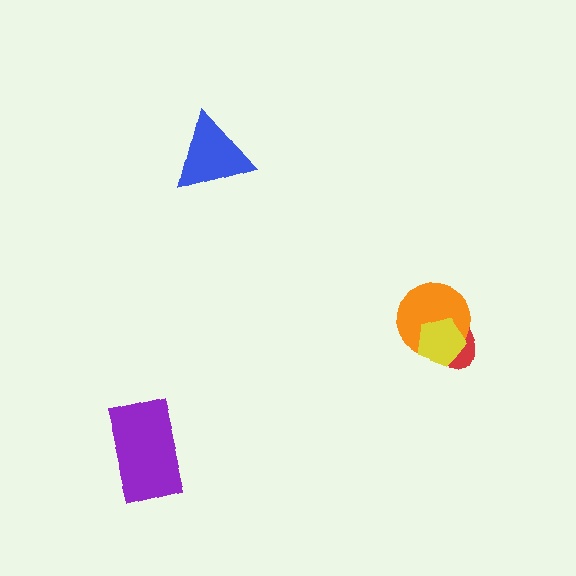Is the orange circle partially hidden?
Yes, it is partially covered by another shape.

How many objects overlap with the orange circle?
2 objects overlap with the orange circle.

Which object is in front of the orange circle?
The yellow pentagon is in front of the orange circle.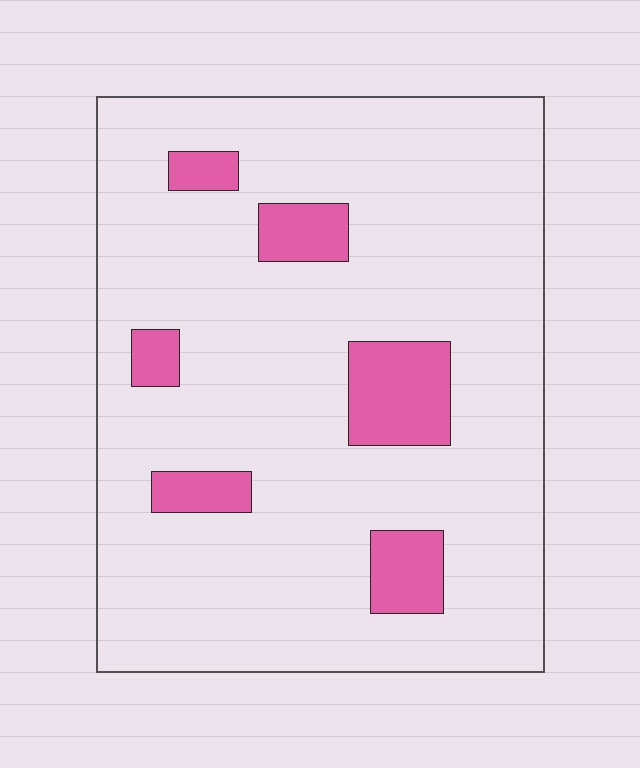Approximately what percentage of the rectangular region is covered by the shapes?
Approximately 10%.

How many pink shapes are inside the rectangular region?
6.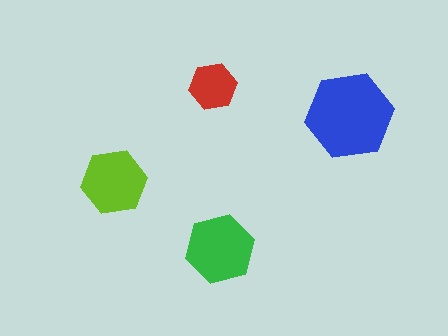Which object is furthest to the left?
The lime hexagon is leftmost.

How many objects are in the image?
There are 4 objects in the image.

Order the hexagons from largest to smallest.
the blue one, the green one, the lime one, the red one.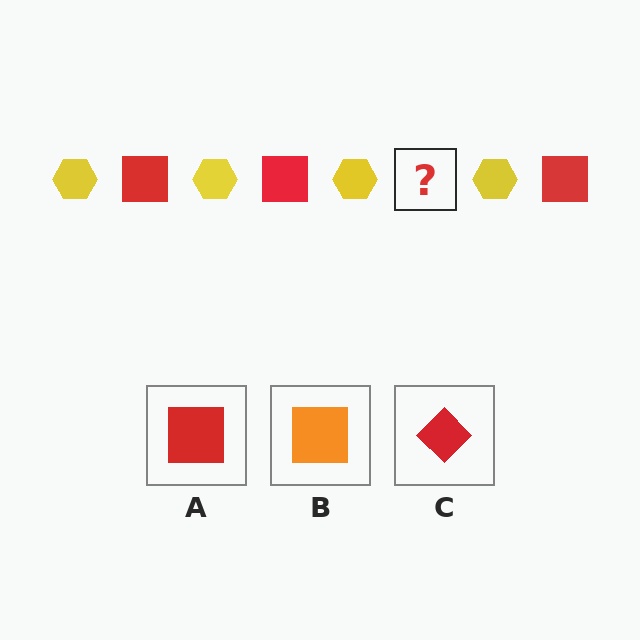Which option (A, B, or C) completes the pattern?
A.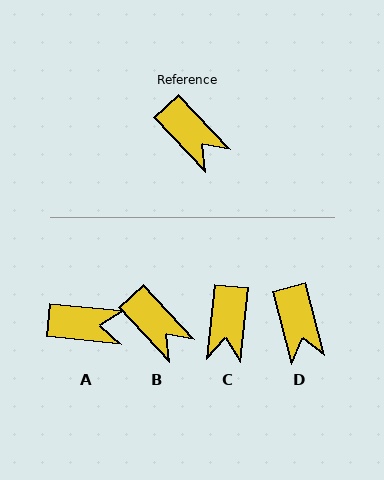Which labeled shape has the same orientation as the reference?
B.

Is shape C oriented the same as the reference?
No, it is off by about 49 degrees.